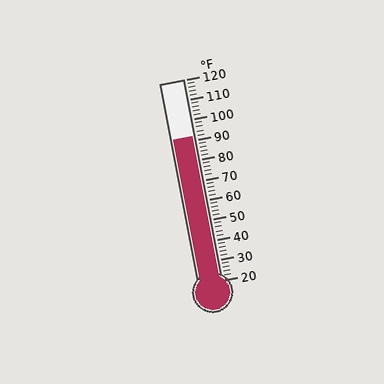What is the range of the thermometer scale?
The thermometer scale ranges from 20°F to 120°F.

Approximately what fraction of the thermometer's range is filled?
The thermometer is filled to approximately 70% of its range.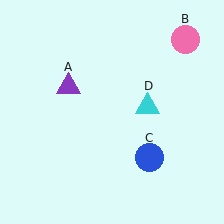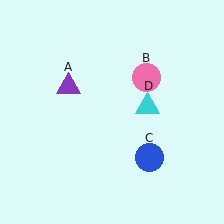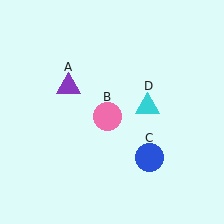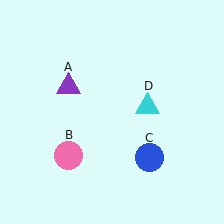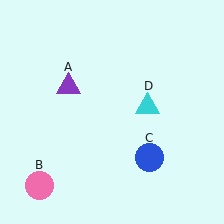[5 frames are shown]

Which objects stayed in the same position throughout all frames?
Purple triangle (object A) and blue circle (object C) and cyan triangle (object D) remained stationary.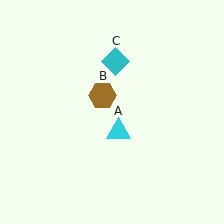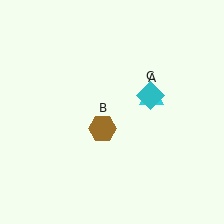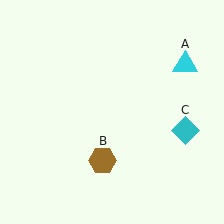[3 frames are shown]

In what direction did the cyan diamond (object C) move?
The cyan diamond (object C) moved down and to the right.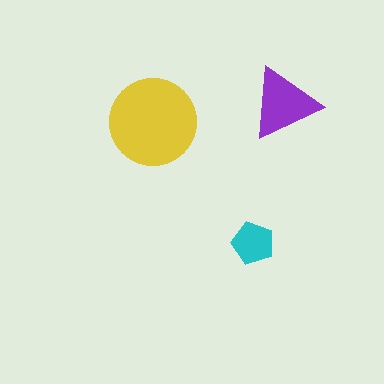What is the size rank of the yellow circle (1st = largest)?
1st.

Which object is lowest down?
The cyan pentagon is bottommost.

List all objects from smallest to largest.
The cyan pentagon, the purple triangle, the yellow circle.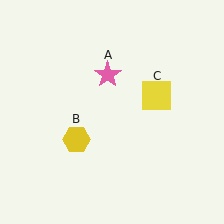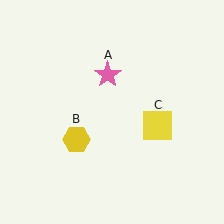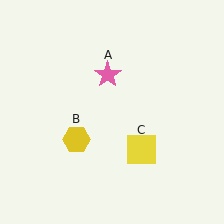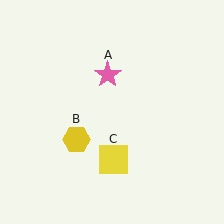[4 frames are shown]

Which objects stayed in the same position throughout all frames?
Pink star (object A) and yellow hexagon (object B) remained stationary.